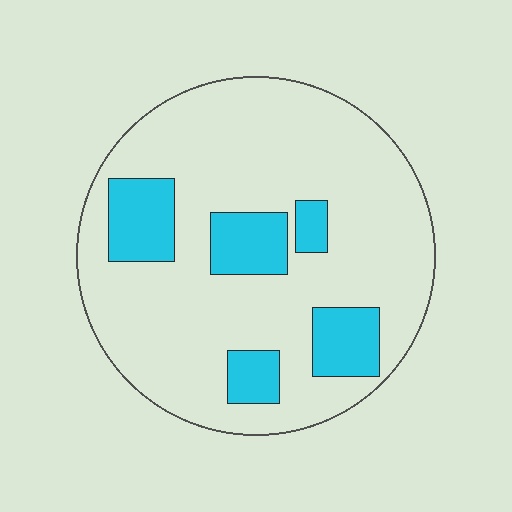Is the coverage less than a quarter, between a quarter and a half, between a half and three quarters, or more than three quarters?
Less than a quarter.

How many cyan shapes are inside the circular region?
5.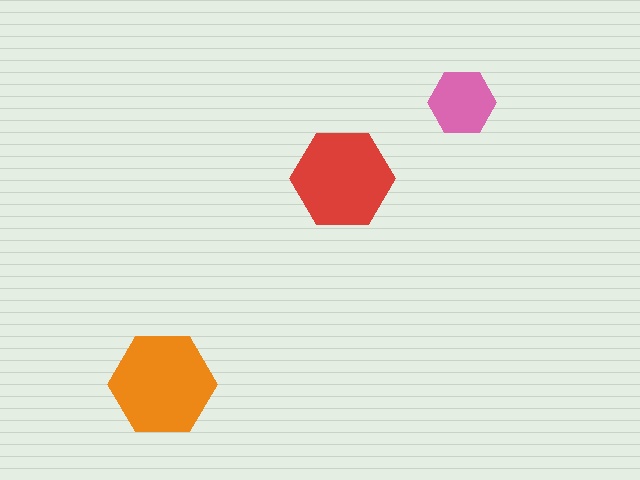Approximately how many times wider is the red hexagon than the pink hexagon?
About 1.5 times wider.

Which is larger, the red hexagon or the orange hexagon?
The orange one.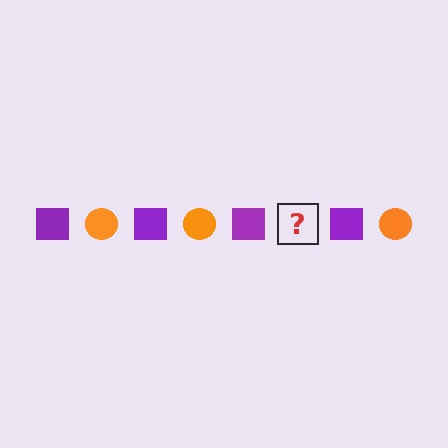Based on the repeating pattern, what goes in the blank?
The blank should be an orange circle.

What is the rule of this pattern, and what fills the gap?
The rule is that the pattern alternates between purple square and orange circle. The gap should be filled with an orange circle.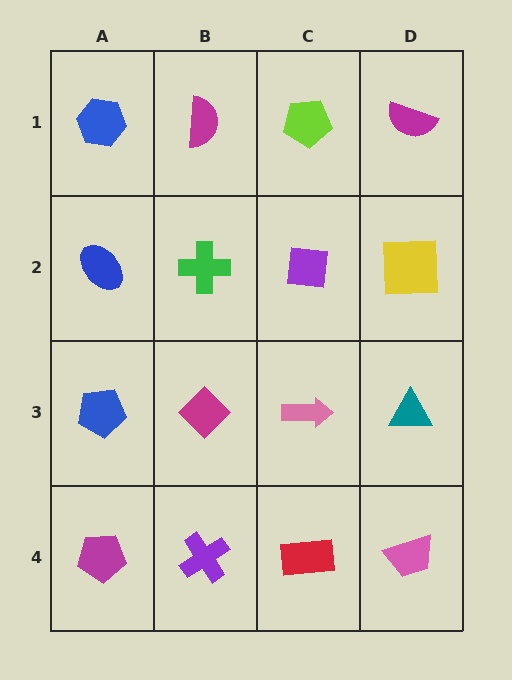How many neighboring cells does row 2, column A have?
3.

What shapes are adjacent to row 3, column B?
A green cross (row 2, column B), a purple cross (row 4, column B), a blue pentagon (row 3, column A), a pink arrow (row 3, column C).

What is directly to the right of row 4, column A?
A purple cross.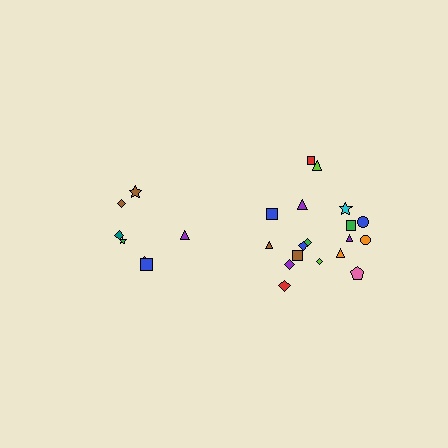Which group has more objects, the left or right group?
The right group.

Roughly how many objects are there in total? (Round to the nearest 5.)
Roughly 25 objects in total.